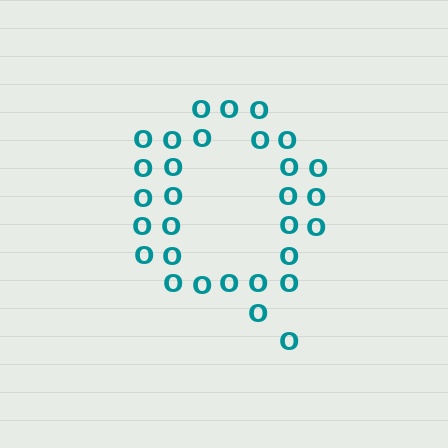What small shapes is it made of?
It is made of small letter O's.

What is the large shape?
The large shape is the letter Q.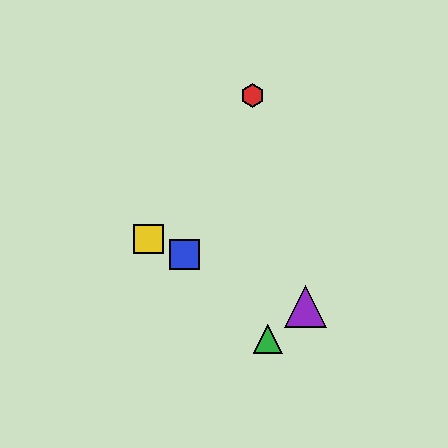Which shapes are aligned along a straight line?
The blue square, the yellow square, the purple triangle are aligned along a straight line.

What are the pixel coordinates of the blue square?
The blue square is at (185, 255).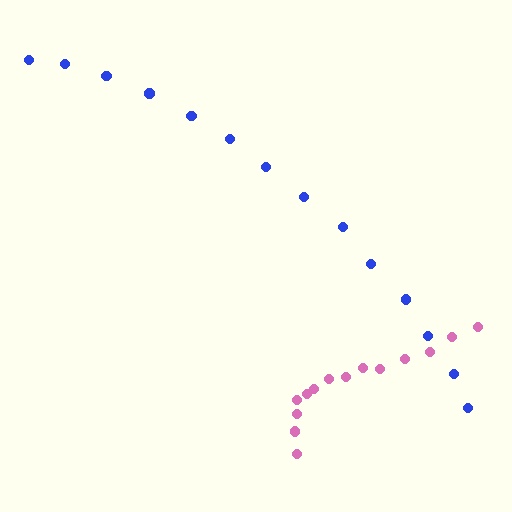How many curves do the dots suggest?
There are 2 distinct paths.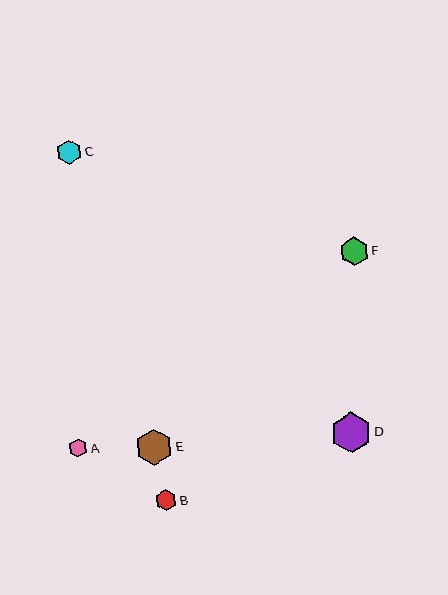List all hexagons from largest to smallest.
From largest to smallest: D, E, F, C, B, A.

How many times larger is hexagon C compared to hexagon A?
Hexagon C is approximately 1.3 times the size of hexagon A.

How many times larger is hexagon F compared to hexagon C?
Hexagon F is approximately 1.2 times the size of hexagon C.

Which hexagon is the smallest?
Hexagon A is the smallest with a size of approximately 18 pixels.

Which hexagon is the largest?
Hexagon D is the largest with a size of approximately 40 pixels.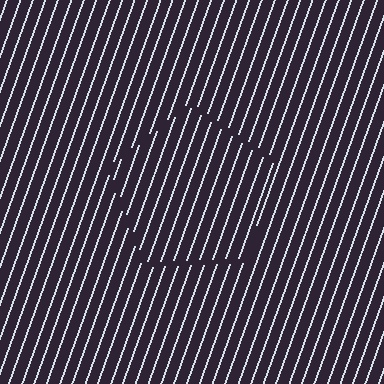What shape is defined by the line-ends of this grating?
An illusory pentagon. The interior of the shape contains the same grating, shifted by half a period — the contour is defined by the phase discontinuity where line-ends from the inner and outer gratings abut.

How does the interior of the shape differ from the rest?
The interior of the shape contains the same grating, shifted by half a period — the contour is defined by the phase discontinuity where line-ends from the inner and outer gratings abut.